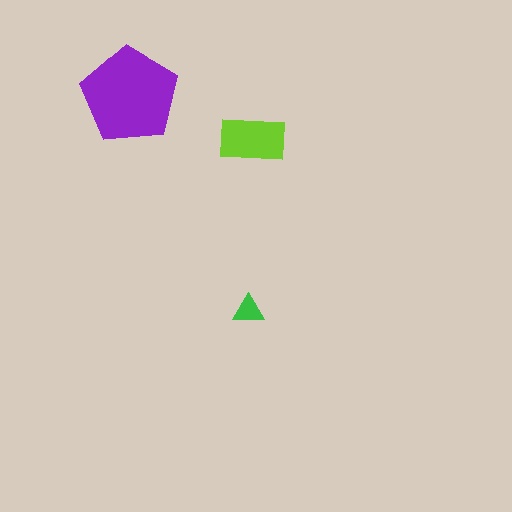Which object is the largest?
The purple pentagon.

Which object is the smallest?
The green triangle.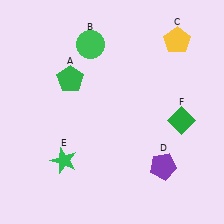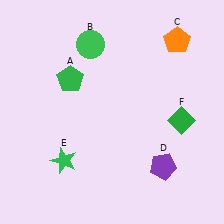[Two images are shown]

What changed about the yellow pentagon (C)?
In Image 1, C is yellow. In Image 2, it changed to orange.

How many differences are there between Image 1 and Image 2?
There is 1 difference between the two images.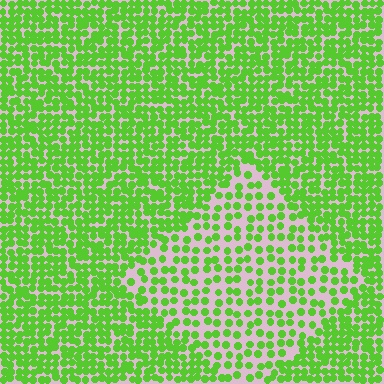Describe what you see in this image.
The image contains small lime elements arranged at two different densities. A diamond-shaped region is visible where the elements are less densely packed than the surrounding area.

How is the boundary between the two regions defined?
The boundary is defined by a change in element density (approximately 2.0x ratio). All elements are the same color, size, and shape.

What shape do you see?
I see a diamond.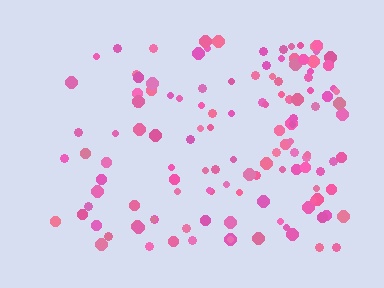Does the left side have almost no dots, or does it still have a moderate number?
Still a moderate number, just noticeably fewer than the right.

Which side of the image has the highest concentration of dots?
The right.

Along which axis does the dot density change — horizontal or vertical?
Horizontal.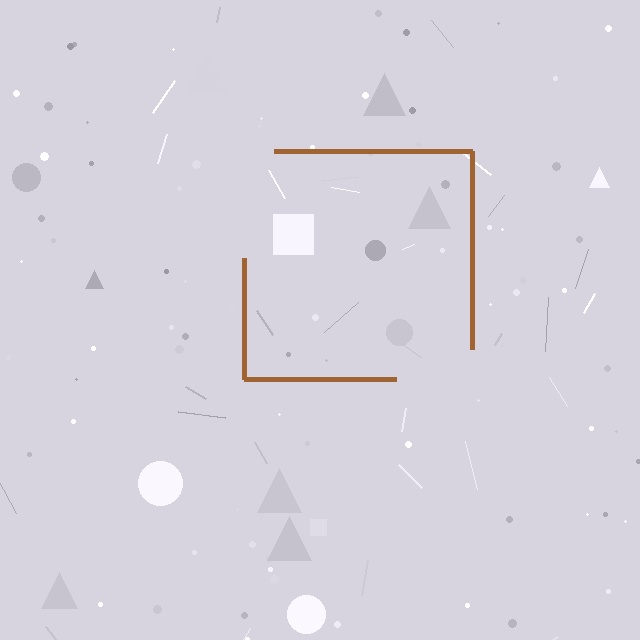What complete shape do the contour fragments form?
The contour fragments form a square.